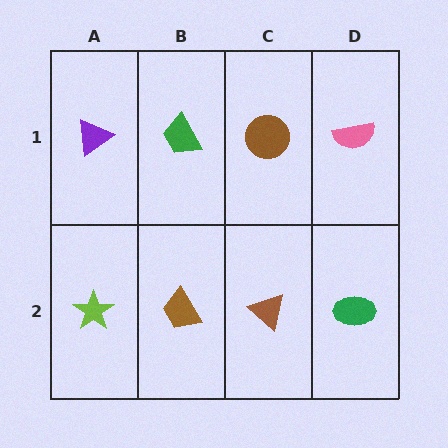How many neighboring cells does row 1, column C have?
3.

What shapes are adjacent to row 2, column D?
A pink semicircle (row 1, column D), a brown triangle (row 2, column C).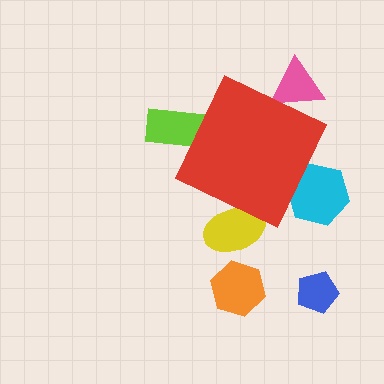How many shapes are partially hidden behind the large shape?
4 shapes are partially hidden.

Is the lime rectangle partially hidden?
Yes, the lime rectangle is partially hidden behind the red diamond.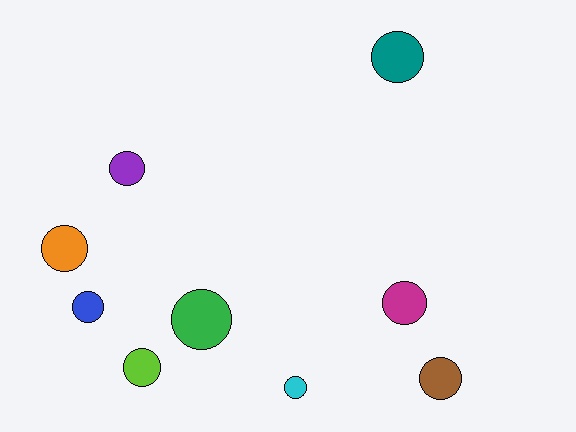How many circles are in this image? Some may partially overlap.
There are 9 circles.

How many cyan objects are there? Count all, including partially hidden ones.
There is 1 cyan object.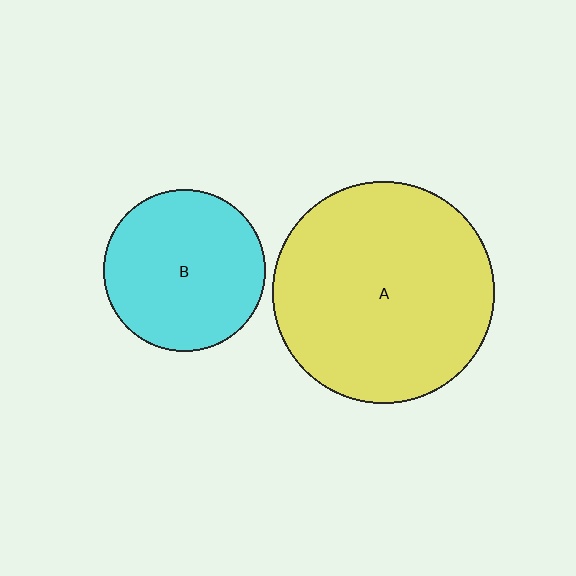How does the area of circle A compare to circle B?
Approximately 1.9 times.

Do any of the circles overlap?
No, none of the circles overlap.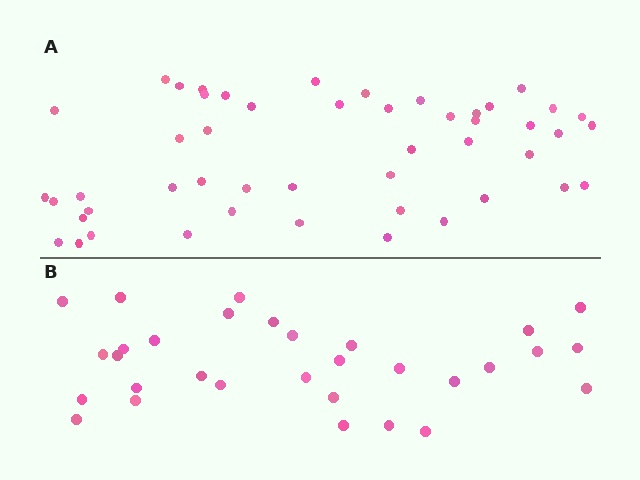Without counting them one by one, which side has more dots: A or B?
Region A (the top region) has more dots.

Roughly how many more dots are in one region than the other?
Region A has approximately 20 more dots than region B.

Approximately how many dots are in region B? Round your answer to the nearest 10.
About 30 dots. (The exact count is 31, which rounds to 30.)